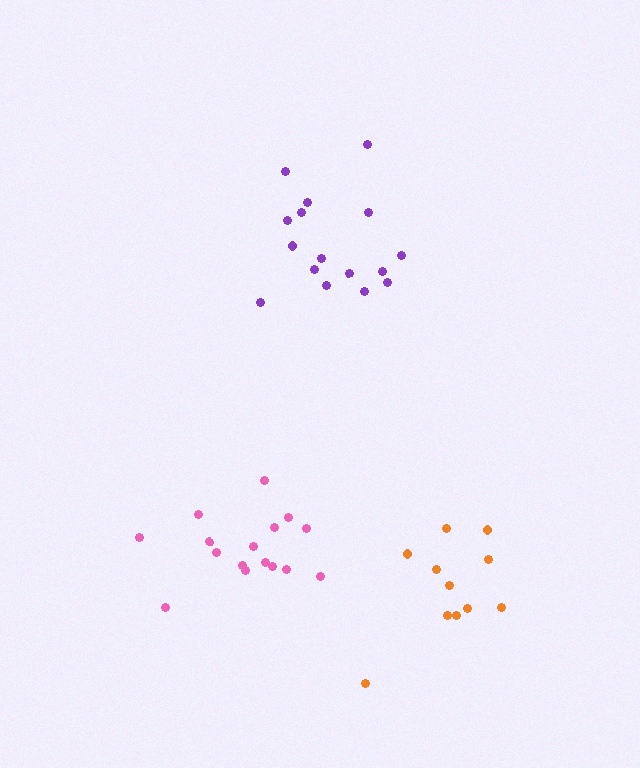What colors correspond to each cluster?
The clusters are colored: orange, purple, pink.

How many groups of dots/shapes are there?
There are 3 groups.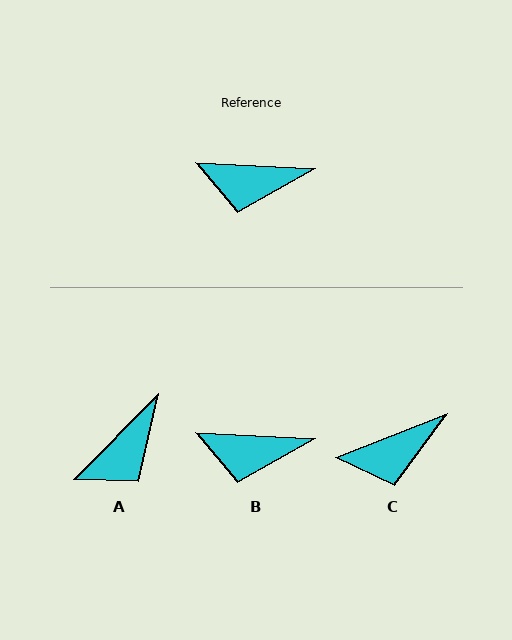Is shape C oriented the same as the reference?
No, it is off by about 24 degrees.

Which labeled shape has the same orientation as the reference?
B.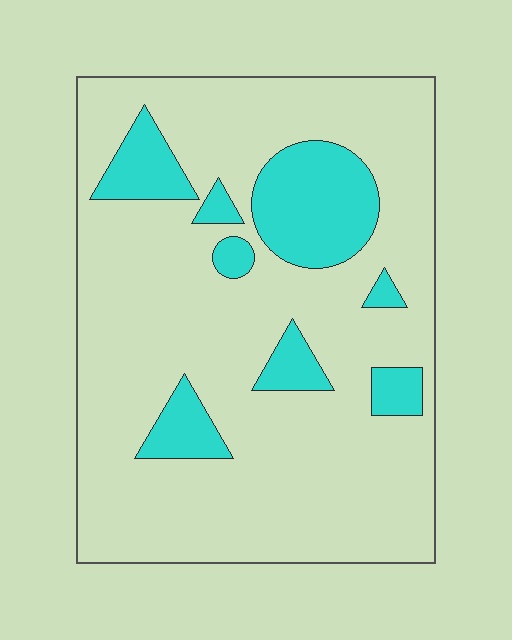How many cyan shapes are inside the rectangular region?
8.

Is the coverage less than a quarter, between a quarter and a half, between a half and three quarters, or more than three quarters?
Less than a quarter.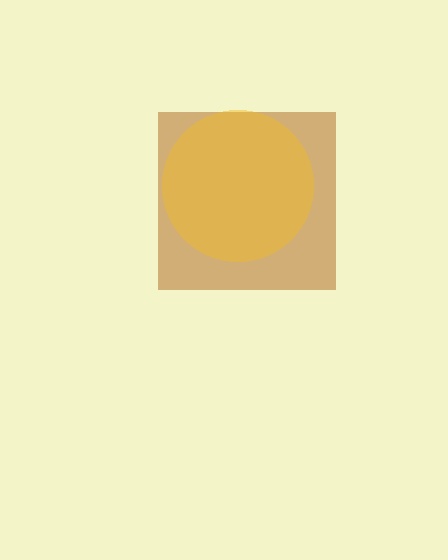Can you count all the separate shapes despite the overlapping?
Yes, there are 2 separate shapes.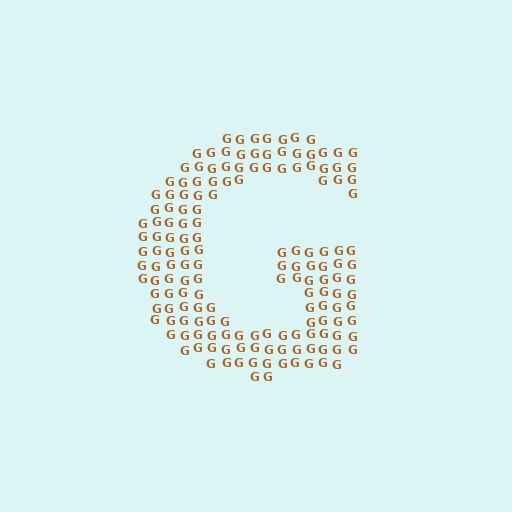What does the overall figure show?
The overall figure shows the letter G.